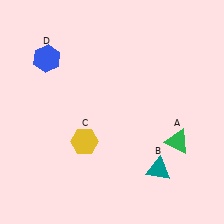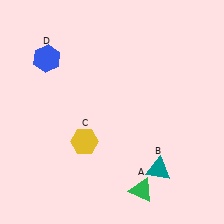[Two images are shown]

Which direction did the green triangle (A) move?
The green triangle (A) moved down.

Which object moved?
The green triangle (A) moved down.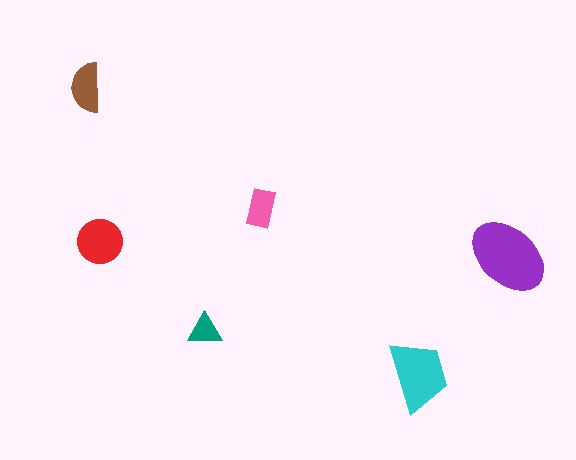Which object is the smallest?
The teal triangle.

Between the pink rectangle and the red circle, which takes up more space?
The red circle.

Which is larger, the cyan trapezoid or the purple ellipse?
The purple ellipse.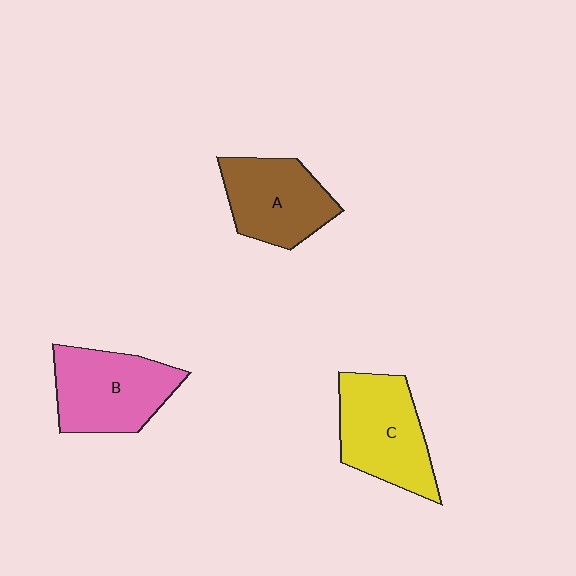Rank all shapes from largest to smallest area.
From largest to smallest: C (yellow), B (pink), A (brown).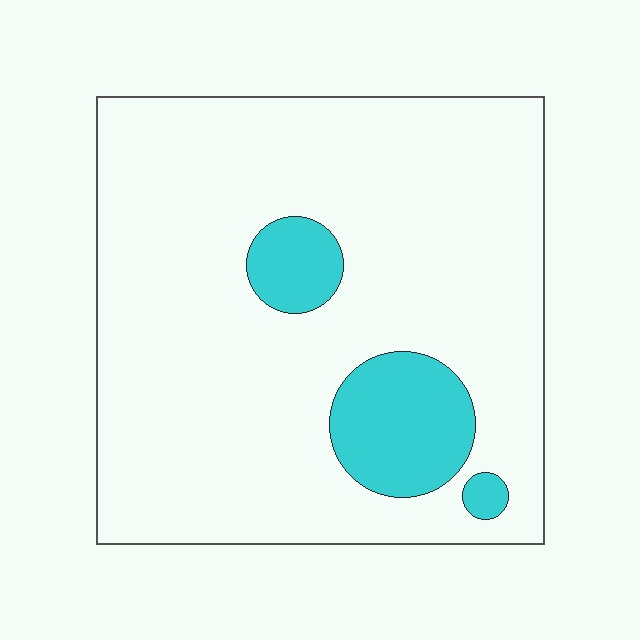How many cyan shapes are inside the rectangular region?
3.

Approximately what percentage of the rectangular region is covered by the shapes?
Approximately 15%.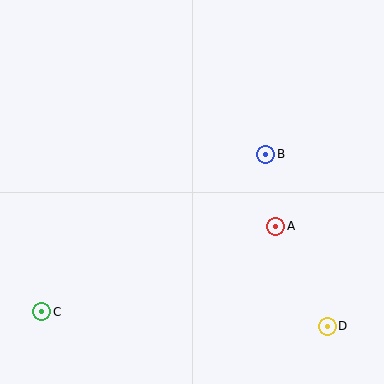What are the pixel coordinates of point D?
Point D is at (327, 326).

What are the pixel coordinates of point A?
Point A is at (276, 226).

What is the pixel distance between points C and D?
The distance between C and D is 286 pixels.